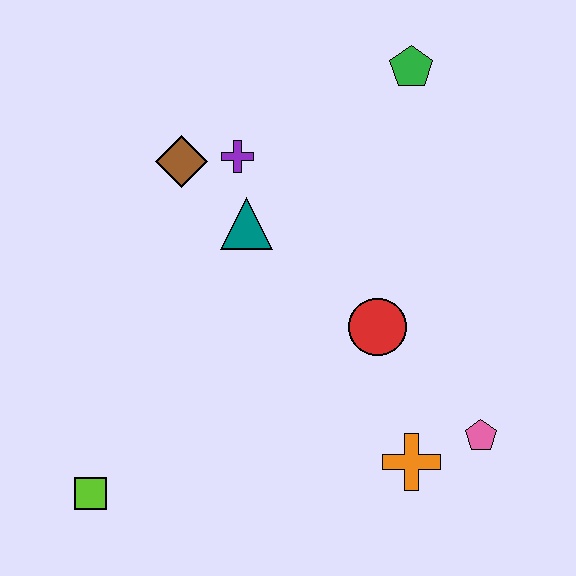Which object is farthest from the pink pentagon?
The brown diamond is farthest from the pink pentagon.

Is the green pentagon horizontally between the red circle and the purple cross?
No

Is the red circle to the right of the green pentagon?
No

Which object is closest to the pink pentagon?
The orange cross is closest to the pink pentagon.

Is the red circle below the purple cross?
Yes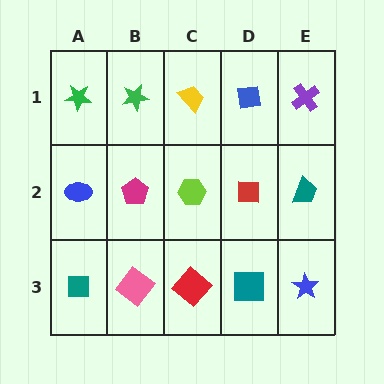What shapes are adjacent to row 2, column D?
A blue square (row 1, column D), a teal square (row 3, column D), a lime hexagon (row 2, column C), a teal trapezoid (row 2, column E).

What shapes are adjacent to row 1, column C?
A lime hexagon (row 2, column C), a green star (row 1, column B), a blue square (row 1, column D).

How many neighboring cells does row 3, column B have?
3.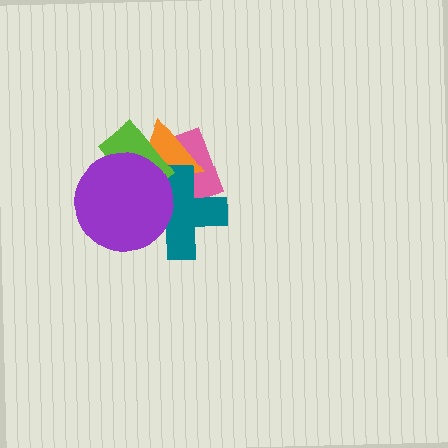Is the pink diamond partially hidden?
Yes, it is partially covered by another shape.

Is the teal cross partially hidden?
Yes, it is partially covered by another shape.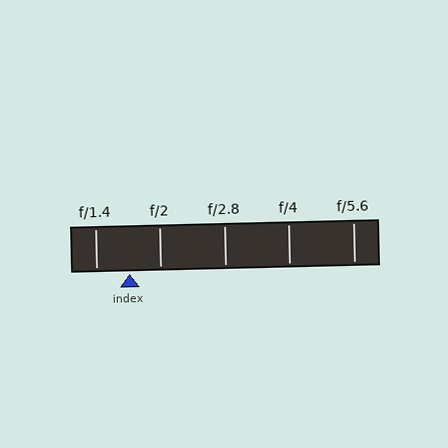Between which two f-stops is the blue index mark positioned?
The index mark is between f/1.4 and f/2.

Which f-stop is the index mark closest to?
The index mark is closest to f/2.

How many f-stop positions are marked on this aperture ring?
There are 5 f-stop positions marked.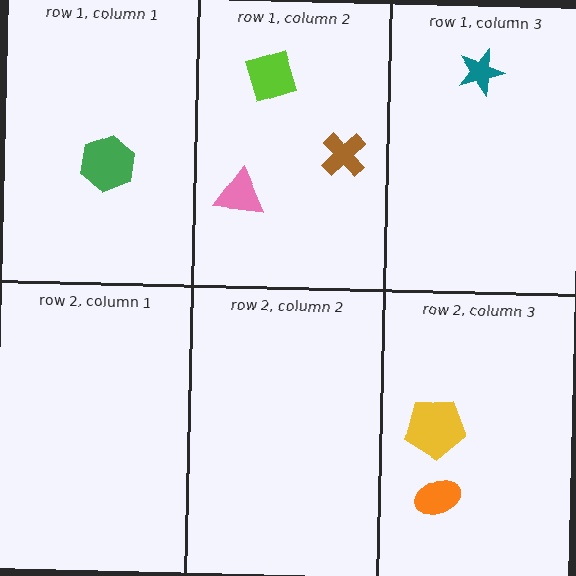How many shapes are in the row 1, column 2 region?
3.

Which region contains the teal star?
The row 1, column 3 region.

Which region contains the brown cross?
The row 1, column 2 region.